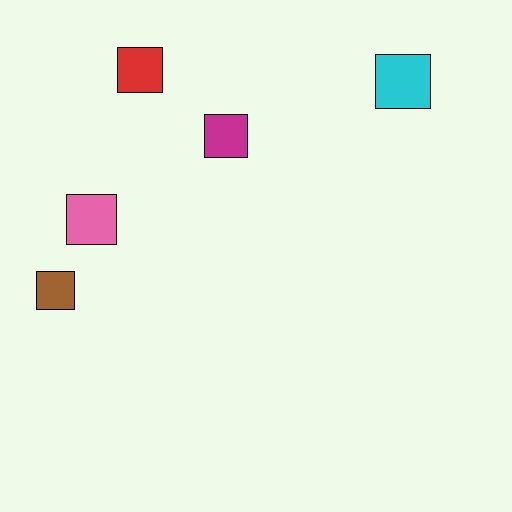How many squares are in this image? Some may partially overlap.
There are 5 squares.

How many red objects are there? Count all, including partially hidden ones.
There is 1 red object.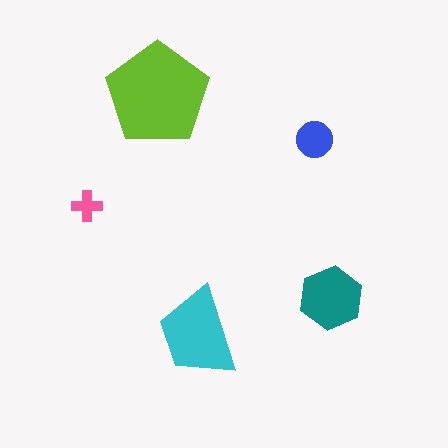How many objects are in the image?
There are 5 objects in the image.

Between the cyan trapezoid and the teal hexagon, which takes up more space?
The cyan trapezoid.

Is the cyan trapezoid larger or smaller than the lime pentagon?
Smaller.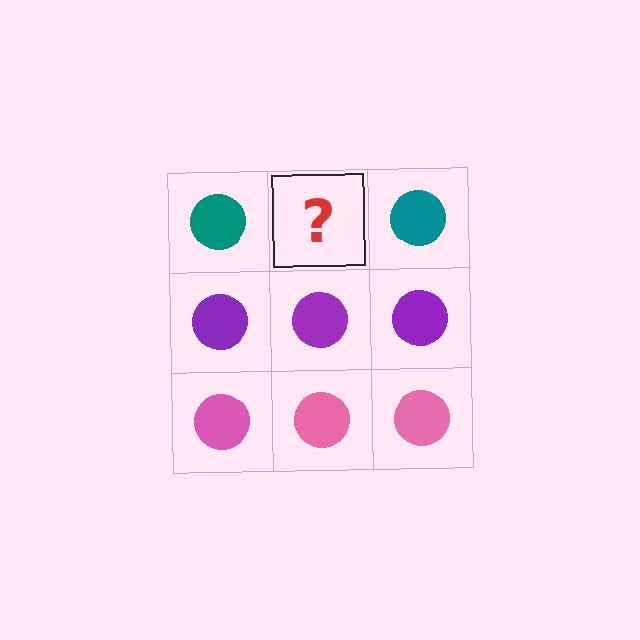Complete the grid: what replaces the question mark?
The question mark should be replaced with a teal circle.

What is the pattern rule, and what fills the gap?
The rule is that each row has a consistent color. The gap should be filled with a teal circle.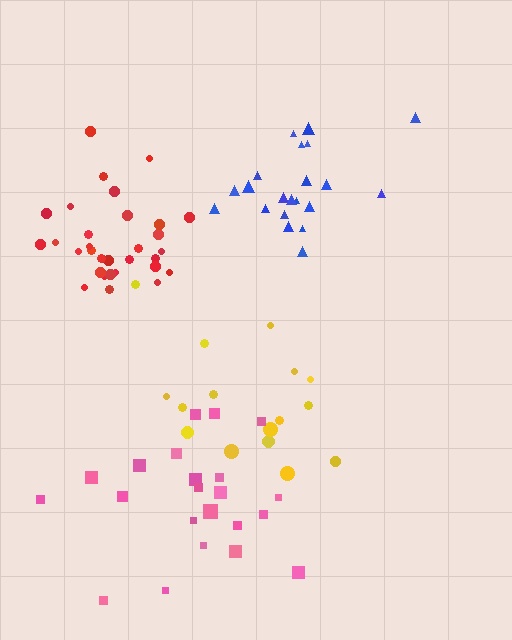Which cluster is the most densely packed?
Red.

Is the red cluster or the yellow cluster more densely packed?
Red.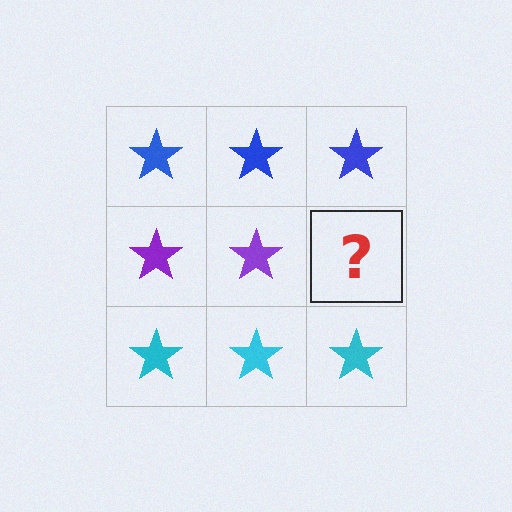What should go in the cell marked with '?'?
The missing cell should contain a purple star.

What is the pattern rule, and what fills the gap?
The rule is that each row has a consistent color. The gap should be filled with a purple star.